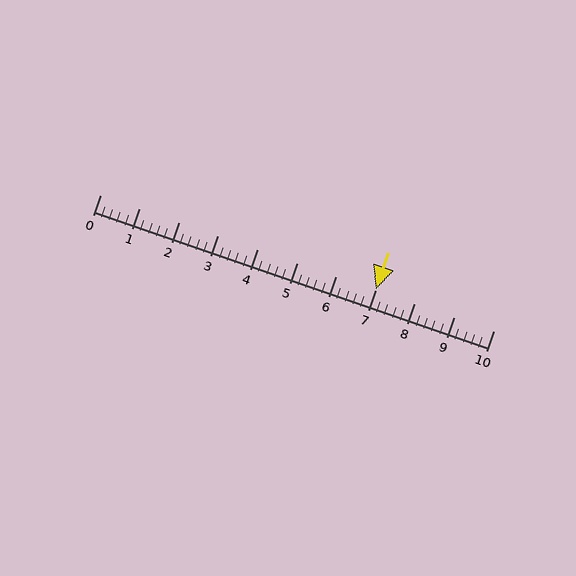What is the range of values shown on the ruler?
The ruler shows values from 0 to 10.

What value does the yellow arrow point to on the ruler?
The yellow arrow points to approximately 7.0.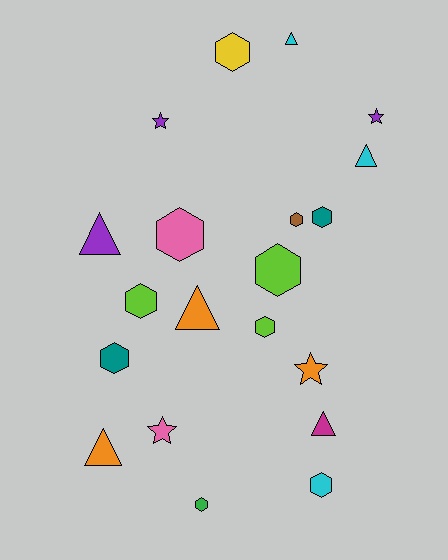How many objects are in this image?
There are 20 objects.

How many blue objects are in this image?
There are no blue objects.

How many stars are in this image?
There are 4 stars.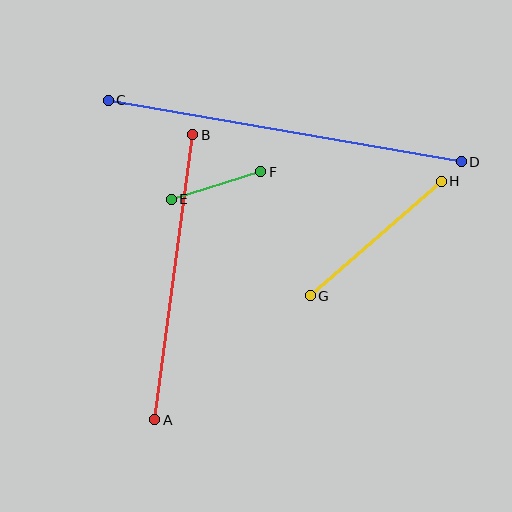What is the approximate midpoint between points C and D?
The midpoint is at approximately (285, 131) pixels.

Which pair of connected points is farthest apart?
Points C and D are farthest apart.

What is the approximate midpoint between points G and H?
The midpoint is at approximately (376, 238) pixels.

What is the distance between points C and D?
The distance is approximately 358 pixels.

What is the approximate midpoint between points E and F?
The midpoint is at approximately (216, 185) pixels.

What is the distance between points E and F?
The distance is approximately 94 pixels.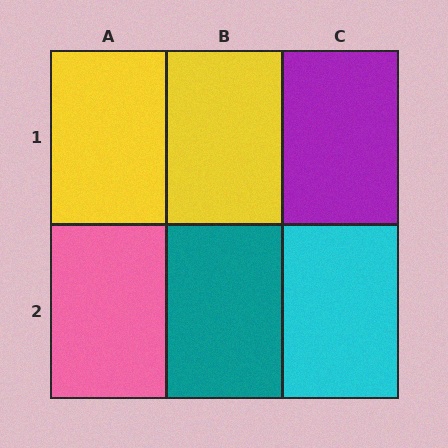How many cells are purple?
1 cell is purple.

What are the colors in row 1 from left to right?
Yellow, yellow, purple.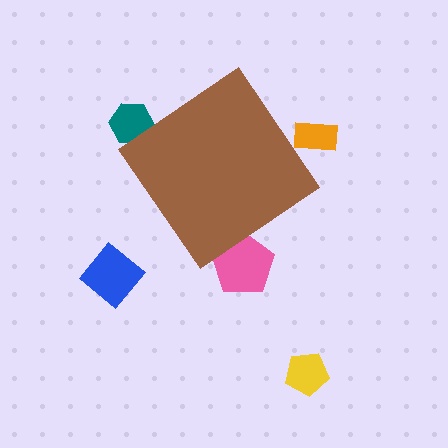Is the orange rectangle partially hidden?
Yes, the orange rectangle is partially hidden behind the brown diamond.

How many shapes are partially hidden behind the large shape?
3 shapes are partially hidden.